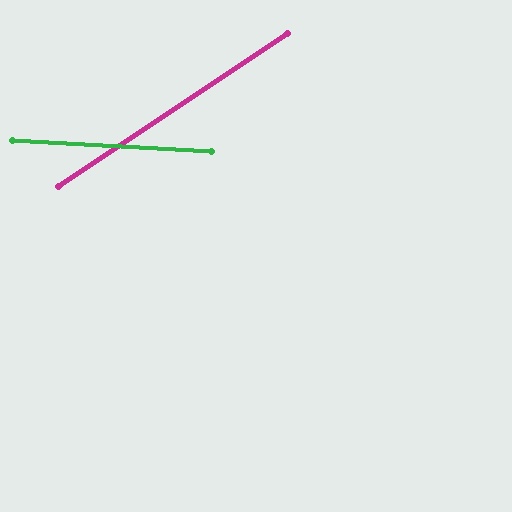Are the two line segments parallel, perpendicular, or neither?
Neither parallel nor perpendicular — they differ by about 37°.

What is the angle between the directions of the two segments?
Approximately 37 degrees.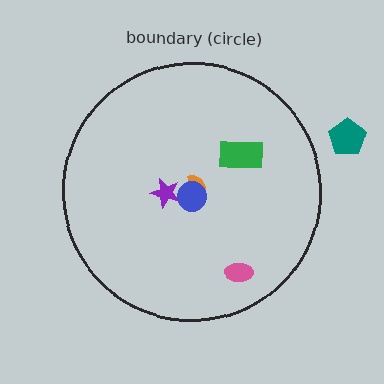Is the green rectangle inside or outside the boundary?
Inside.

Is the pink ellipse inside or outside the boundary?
Inside.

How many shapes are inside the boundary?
5 inside, 1 outside.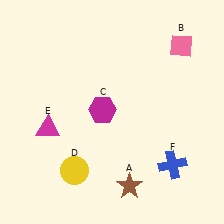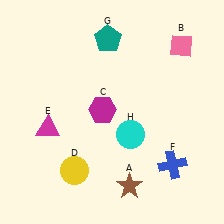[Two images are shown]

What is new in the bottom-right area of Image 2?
A cyan circle (H) was added in the bottom-right area of Image 2.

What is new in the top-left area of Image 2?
A teal pentagon (G) was added in the top-left area of Image 2.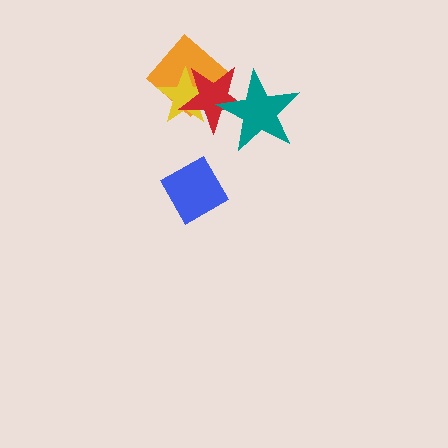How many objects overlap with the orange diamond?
2 objects overlap with the orange diamond.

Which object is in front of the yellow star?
The red star is in front of the yellow star.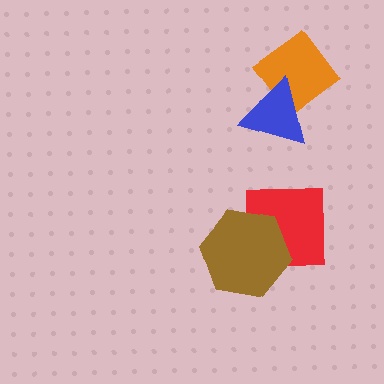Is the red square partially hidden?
Yes, it is partially covered by another shape.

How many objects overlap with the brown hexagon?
1 object overlaps with the brown hexagon.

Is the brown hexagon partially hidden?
No, no other shape covers it.